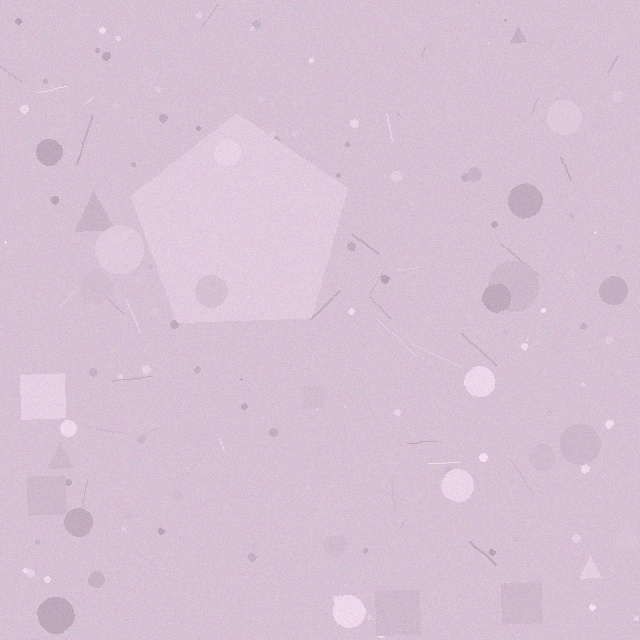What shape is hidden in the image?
A pentagon is hidden in the image.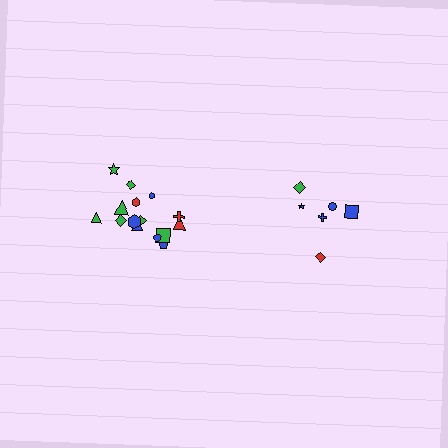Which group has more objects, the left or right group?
The left group.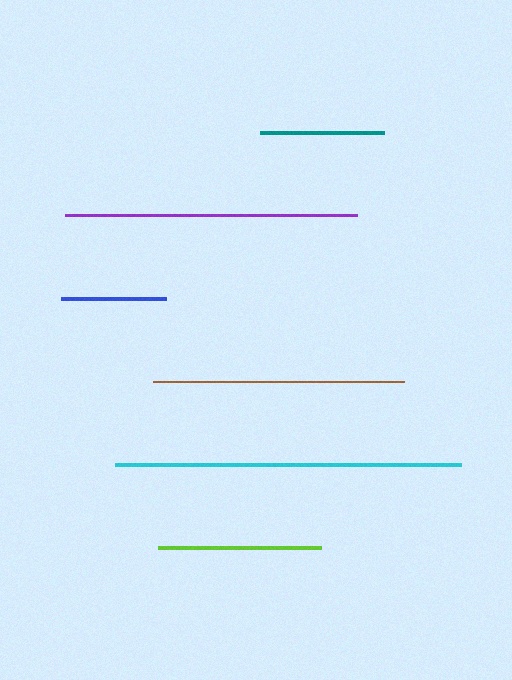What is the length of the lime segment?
The lime segment is approximately 163 pixels long.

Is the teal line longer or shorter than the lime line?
The lime line is longer than the teal line.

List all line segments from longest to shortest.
From longest to shortest: cyan, purple, brown, lime, teal, blue.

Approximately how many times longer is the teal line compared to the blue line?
The teal line is approximately 1.2 times the length of the blue line.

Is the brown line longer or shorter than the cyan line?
The cyan line is longer than the brown line.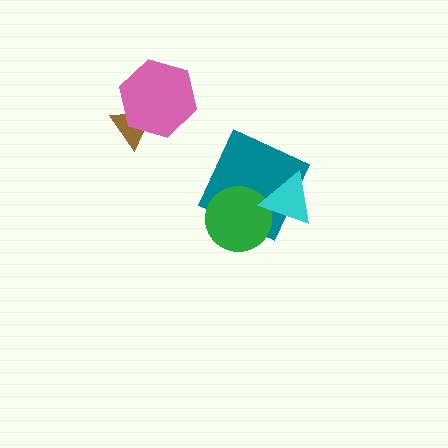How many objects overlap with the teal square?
2 objects overlap with the teal square.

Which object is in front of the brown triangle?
The pink hexagon is in front of the brown triangle.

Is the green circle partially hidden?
Yes, it is partially covered by another shape.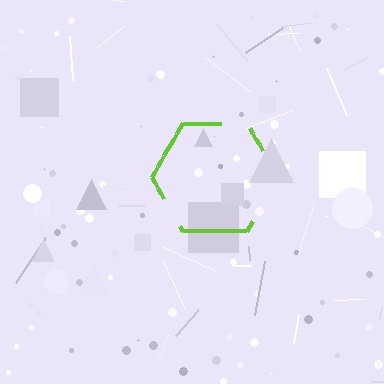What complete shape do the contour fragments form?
The contour fragments form a hexagon.